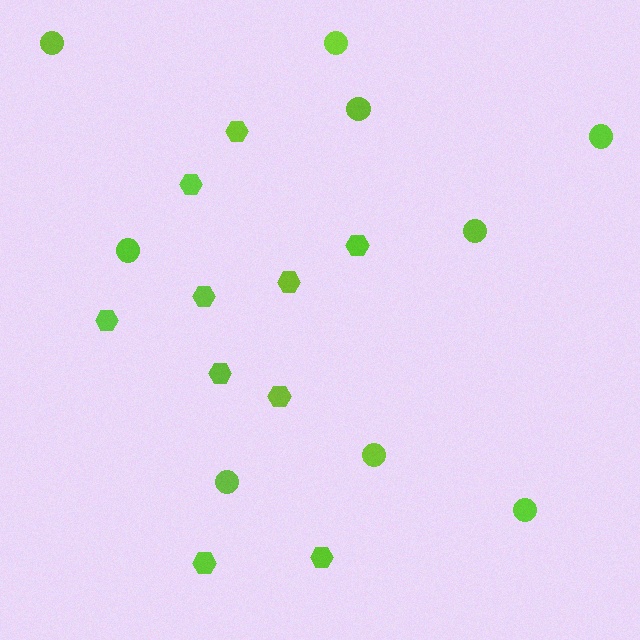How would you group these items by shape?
There are 2 groups: one group of hexagons (10) and one group of circles (9).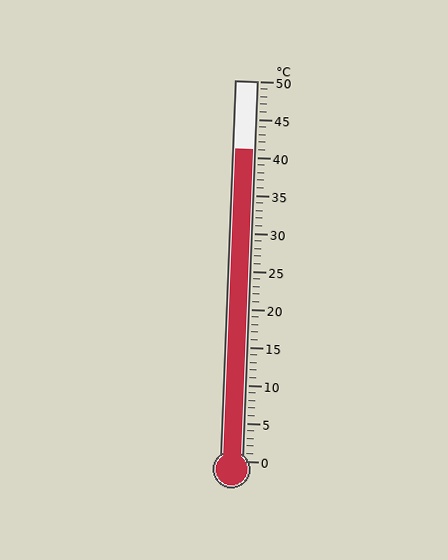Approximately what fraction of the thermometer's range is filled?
The thermometer is filled to approximately 80% of its range.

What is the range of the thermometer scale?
The thermometer scale ranges from 0°C to 50°C.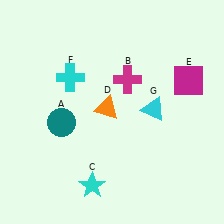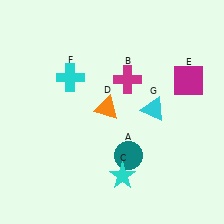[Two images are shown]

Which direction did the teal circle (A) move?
The teal circle (A) moved right.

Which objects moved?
The objects that moved are: the teal circle (A), the cyan star (C).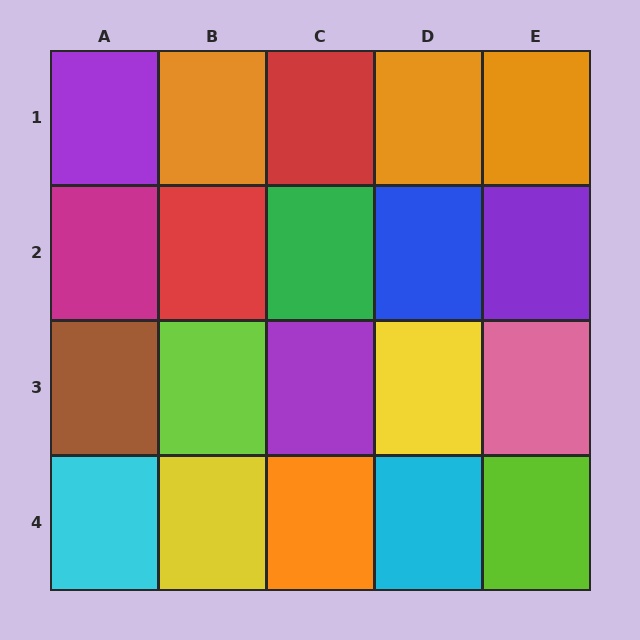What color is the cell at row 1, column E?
Orange.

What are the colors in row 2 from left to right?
Magenta, red, green, blue, purple.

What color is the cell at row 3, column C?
Purple.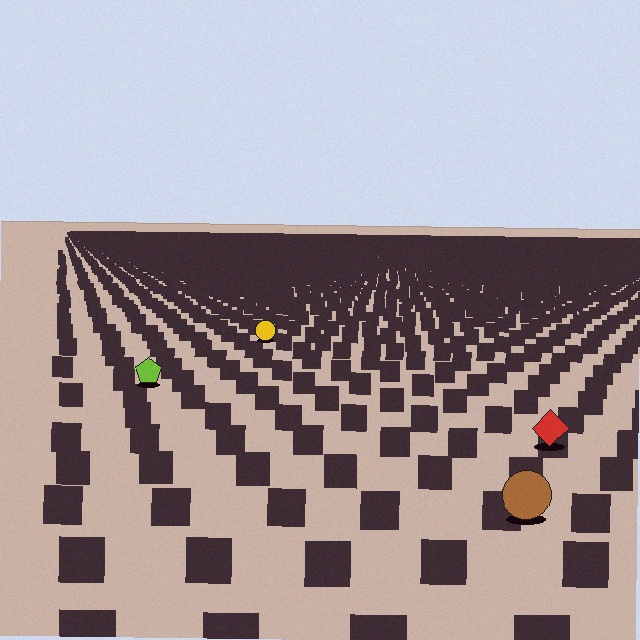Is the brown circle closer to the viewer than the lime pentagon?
Yes. The brown circle is closer — you can tell from the texture gradient: the ground texture is coarser near it.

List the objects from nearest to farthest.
From nearest to farthest: the brown circle, the red diamond, the lime pentagon, the yellow circle.